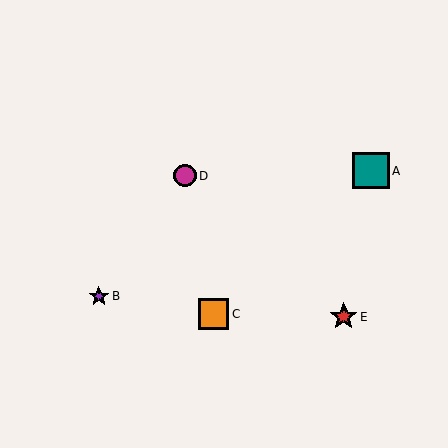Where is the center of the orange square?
The center of the orange square is at (214, 314).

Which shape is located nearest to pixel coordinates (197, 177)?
The magenta circle (labeled D) at (185, 176) is nearest to that location.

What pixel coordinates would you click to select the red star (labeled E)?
Click at (344, 317) to select the red star E.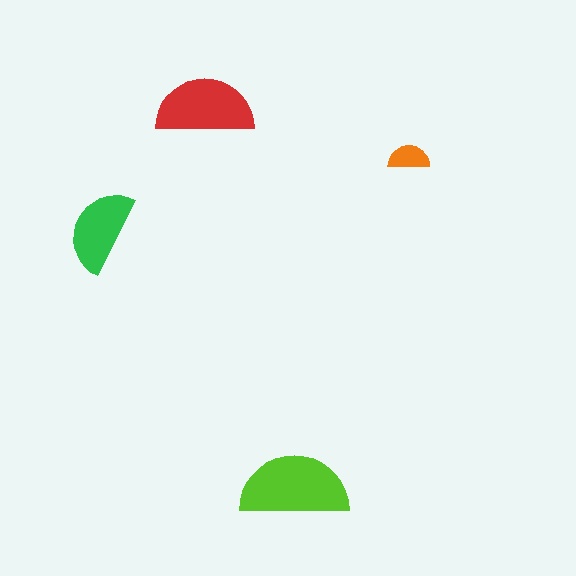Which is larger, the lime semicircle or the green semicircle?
The lime one.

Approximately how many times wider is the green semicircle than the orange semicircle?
About 2 times wider.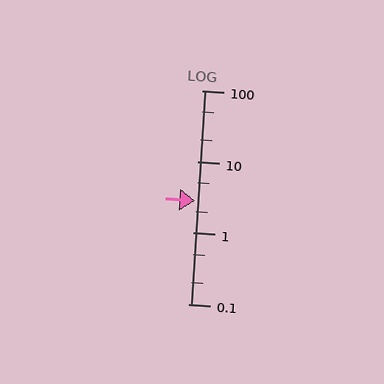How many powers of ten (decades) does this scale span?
The scale spans 3 decades, from 0.1 to 100.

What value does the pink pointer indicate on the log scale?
The pointer indicates approximately 2.8.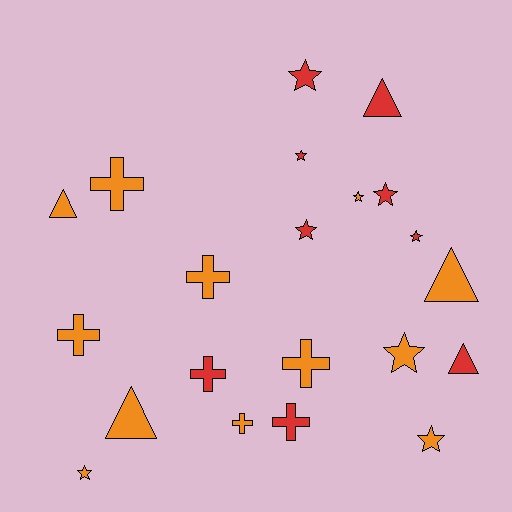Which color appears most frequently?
Orange, with 12 objects.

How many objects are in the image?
There are 21 objects.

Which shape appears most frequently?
Star, with 9 objects.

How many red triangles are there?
There are 2 red triangles.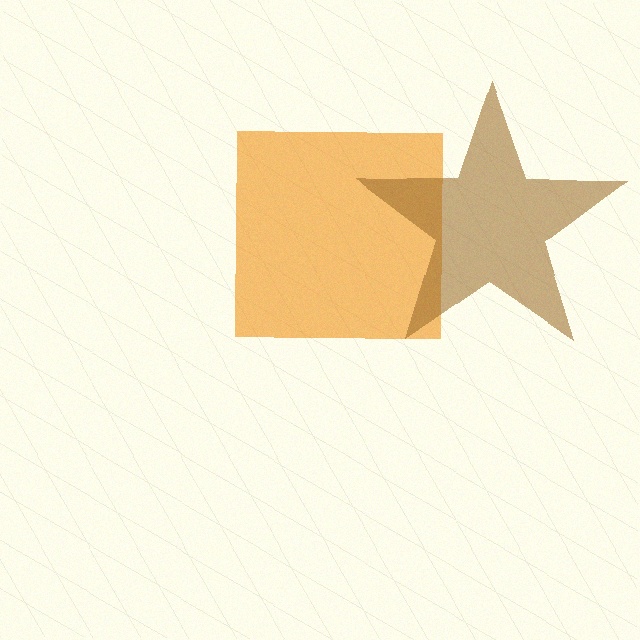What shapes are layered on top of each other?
The layered shapes are: an orange square, a brown star.